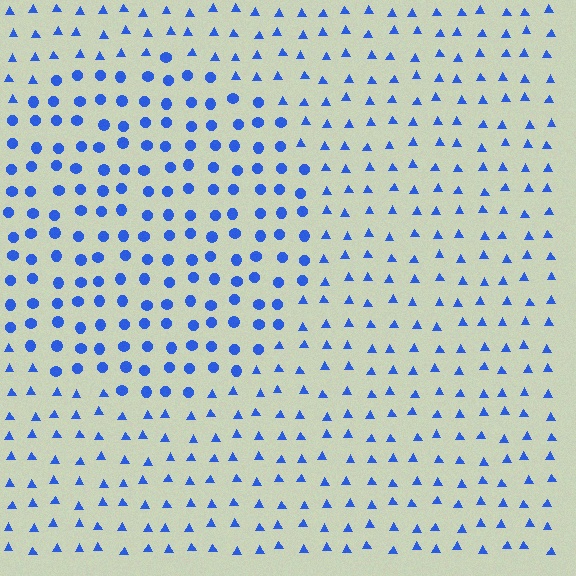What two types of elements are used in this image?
The image uses circles inside the circle region and triangles outside it.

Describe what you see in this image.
The image is filled with small blue elements arranged in a uniform grid. A circle-shaped region contains circles, while the surrounding area contains triangles. The boundary is defined purely by the change in element shape.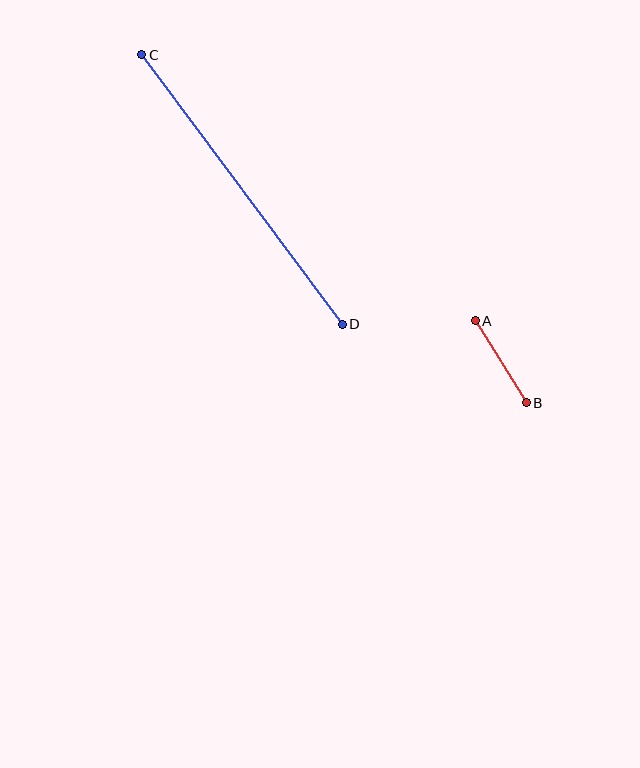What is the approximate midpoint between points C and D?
The midpoint is at approximately (242, 190) pixels.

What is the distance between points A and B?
The distance is approximately 97 pixels.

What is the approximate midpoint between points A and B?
The midpoint is at approximately (501, 362) pixels.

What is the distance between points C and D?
The distance is approximately 336 pixels.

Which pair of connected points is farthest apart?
Points C and D are farthest apart.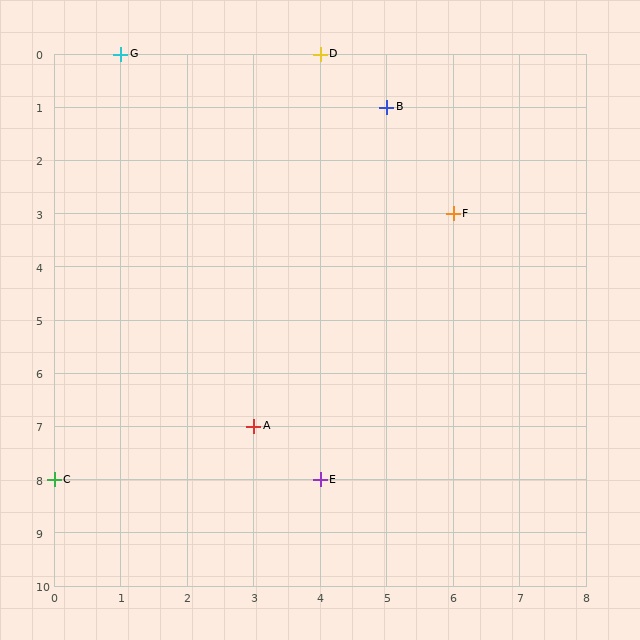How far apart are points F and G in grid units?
Points F and G are 5 columns and 3 rows apart (about 5.8 grid units diagonally).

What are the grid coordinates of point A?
Point A is at grid coordinates (3, 7).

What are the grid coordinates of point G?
Point G is at grid coordinates (1, 0).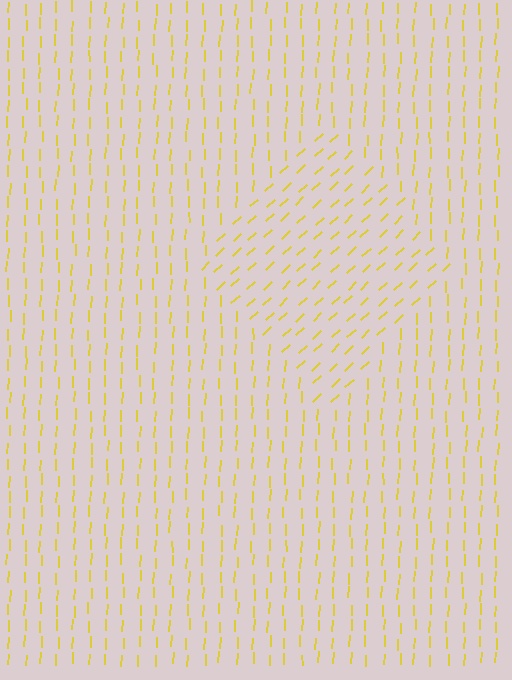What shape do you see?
I see a diamond.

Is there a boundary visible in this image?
Yes, there is a texture boundary formed by a change in line orientation.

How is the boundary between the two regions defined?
The boundary is defined purely by a change in line orientation (approximately 45 degrees difference). All lines are the same color and thickness.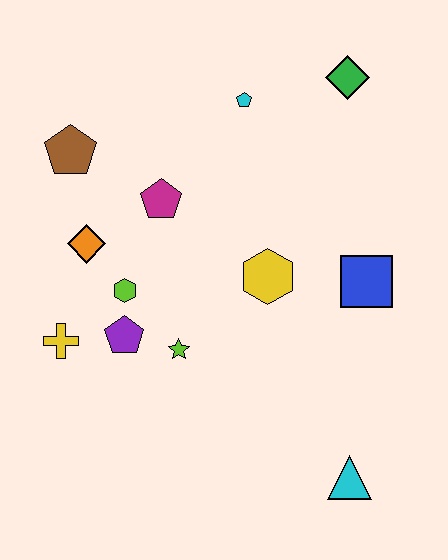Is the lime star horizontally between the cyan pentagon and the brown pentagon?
Yes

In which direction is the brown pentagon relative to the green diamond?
The brown pentagon is to the left of the green diamond.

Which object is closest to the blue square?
The yellow hexagon is closest to the blue square.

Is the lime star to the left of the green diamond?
Yes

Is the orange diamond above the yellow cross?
Yes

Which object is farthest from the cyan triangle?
The brown pentagon is farthest from the cyan triangle.